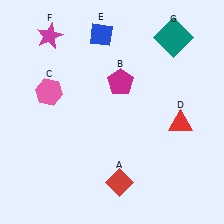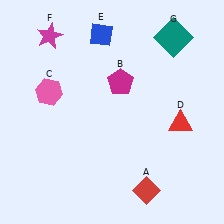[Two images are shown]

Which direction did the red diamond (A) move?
The red diamond (A) moved right.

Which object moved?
The red diamond (A) moved right.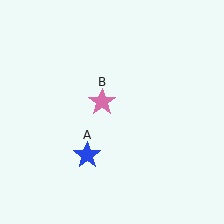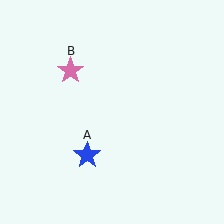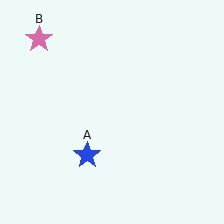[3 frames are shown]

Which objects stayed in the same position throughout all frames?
Blue star (object A) remained stationary.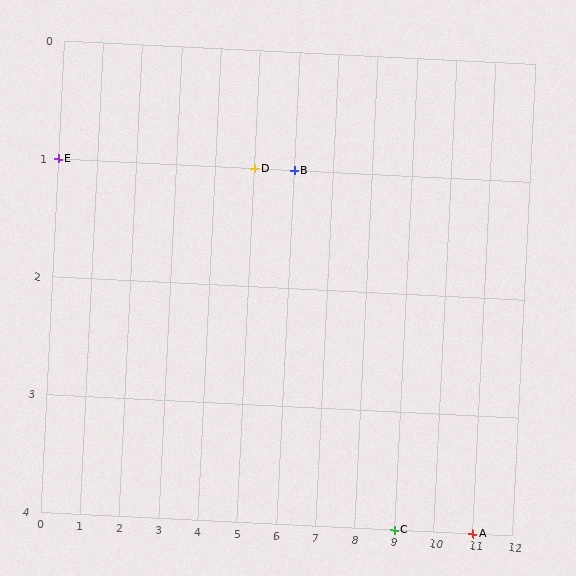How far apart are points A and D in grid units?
Points A and D are 6 columns and 3 rows apart (about 6.7 grid units diagonally).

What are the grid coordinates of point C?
Point C is at grid coordinates (9, 4).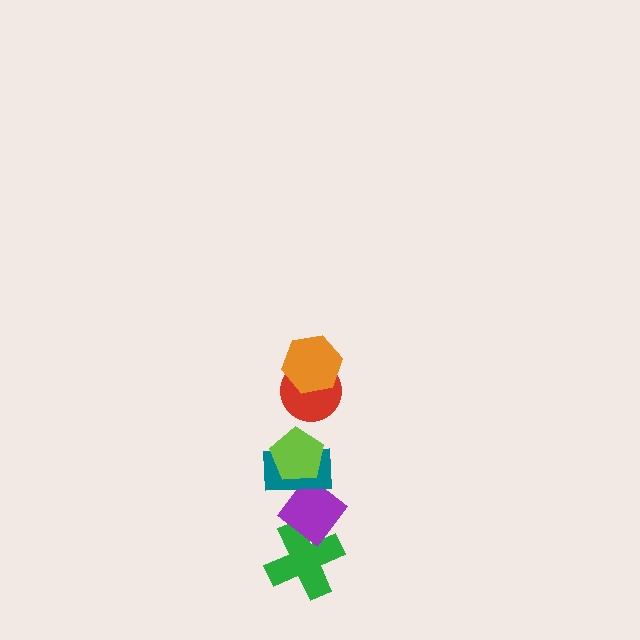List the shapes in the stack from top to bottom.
From top to bottom: the orange hexagon, the red circle, the lime pentagon, the teal rectangle, the purple diamond, the green cross.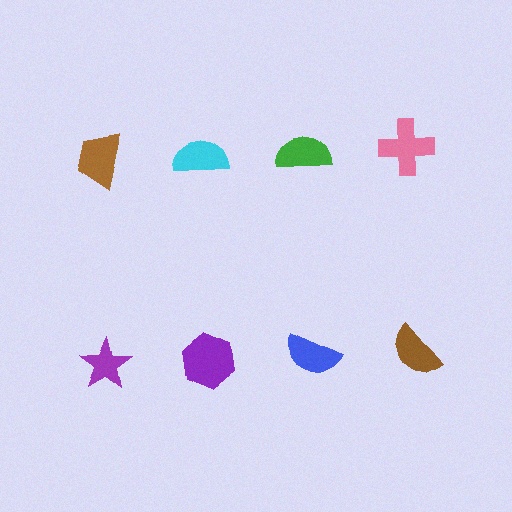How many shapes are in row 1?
4 shapes.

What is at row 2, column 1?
A purple star.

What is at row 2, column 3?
A blue semicircle.